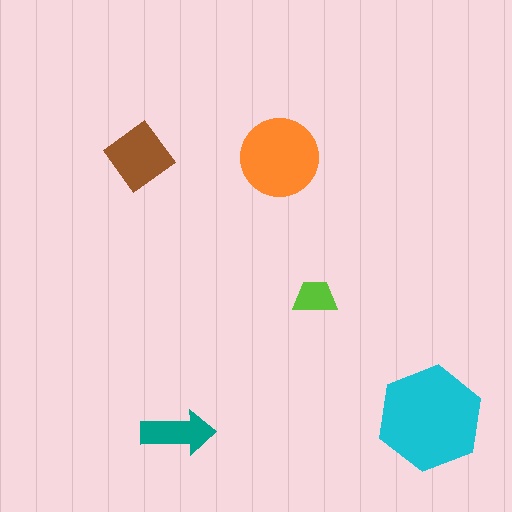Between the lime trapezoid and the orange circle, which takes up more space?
The orange circle.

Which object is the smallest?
The lime trapezoid.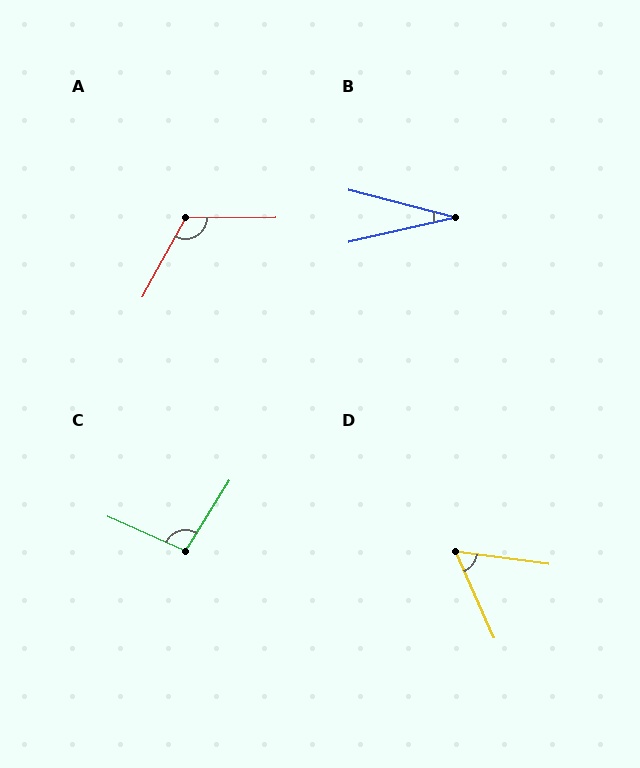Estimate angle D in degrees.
Approximately 58 degrees.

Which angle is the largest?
A, at approximately 119 degrees.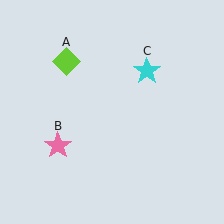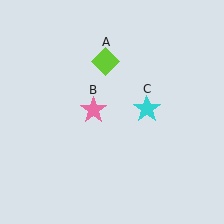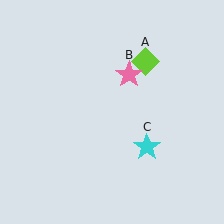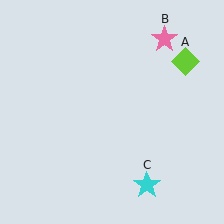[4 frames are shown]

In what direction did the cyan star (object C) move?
The cyan star (object C) moved down.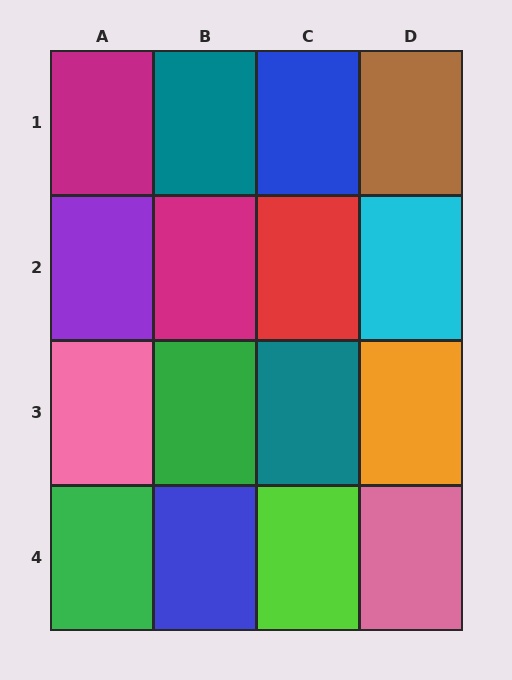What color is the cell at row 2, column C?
Red.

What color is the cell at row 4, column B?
Blue.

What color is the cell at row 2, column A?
Purple.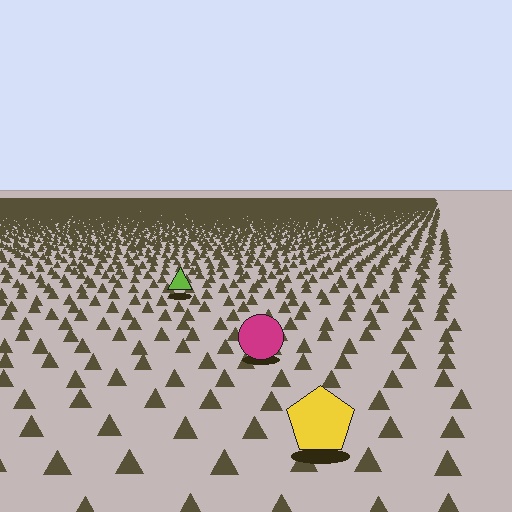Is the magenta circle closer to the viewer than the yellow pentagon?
No. The yellow pentagon is closer — you can tell from the texture gradient: the ground texture is coarser near it.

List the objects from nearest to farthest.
From nearest to farthest: the yellow pentagon, the magenta circle, the lime triangle.